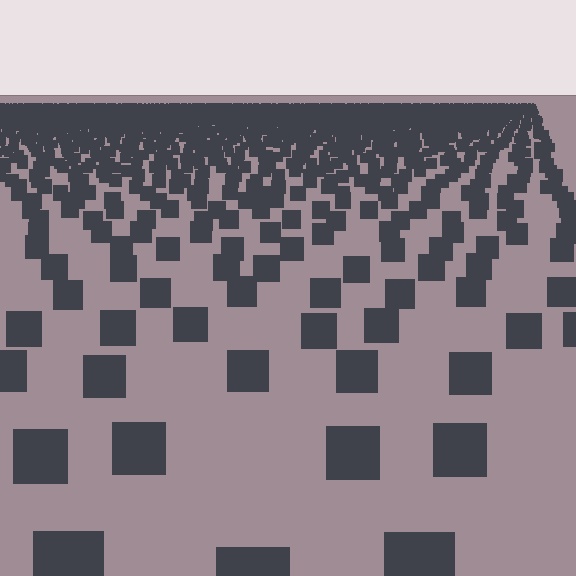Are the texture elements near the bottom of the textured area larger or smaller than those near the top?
Larger. Near the bottom, elements are closer to the viewer and appear at a bigger on-screen size.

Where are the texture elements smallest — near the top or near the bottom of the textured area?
Near the top.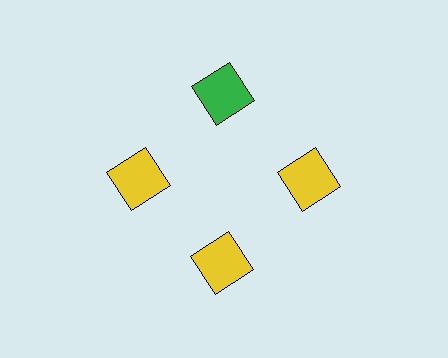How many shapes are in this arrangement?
There are 4 shapes arranged in a ring pattern.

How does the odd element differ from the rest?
It has a different color: green instead of yellow.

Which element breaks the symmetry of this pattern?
The green square at roughly the 12 o'clock position breaks the symmetry. All other shapes are yellow squares.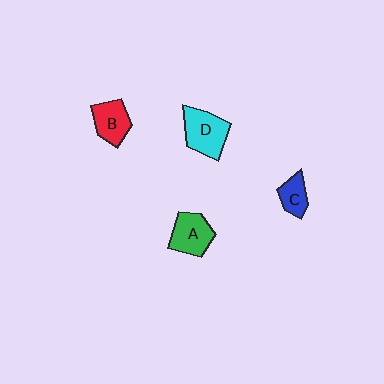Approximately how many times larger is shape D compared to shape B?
Approximately 1.3 times.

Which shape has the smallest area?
Shape C (blue).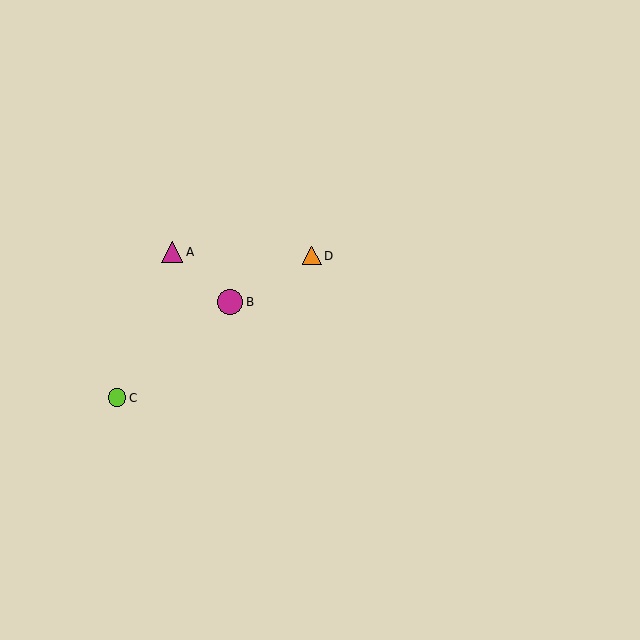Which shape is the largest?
The magenta circle (labeled B) is the largest.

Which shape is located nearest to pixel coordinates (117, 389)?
The lime circle (labeled C) at (117, 398) is nearest to that location.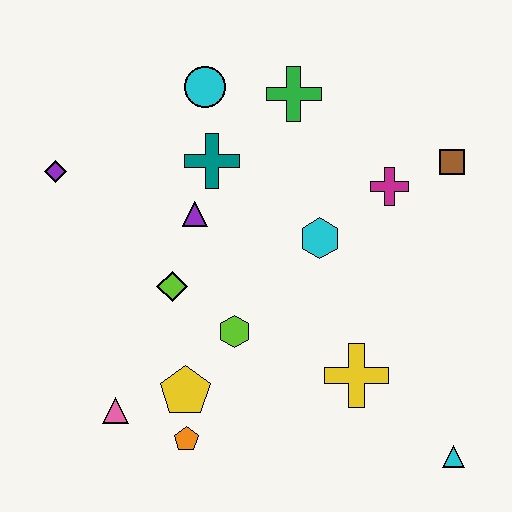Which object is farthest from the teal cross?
The cyan triangle is farthest from the teal cross.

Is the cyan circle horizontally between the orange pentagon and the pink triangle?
No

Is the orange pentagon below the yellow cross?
Yes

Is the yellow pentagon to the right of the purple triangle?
No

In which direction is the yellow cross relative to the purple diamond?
The yellow cross is to the right of the purple diamond.